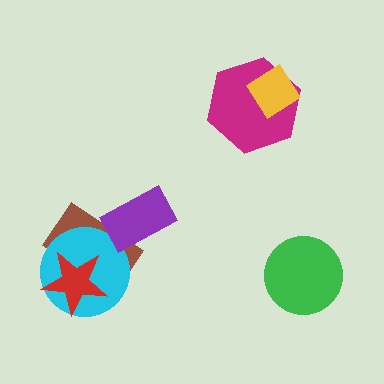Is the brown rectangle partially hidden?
Yes, it is partially covered by another shape.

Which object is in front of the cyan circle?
The red star is in front of the cyan circle.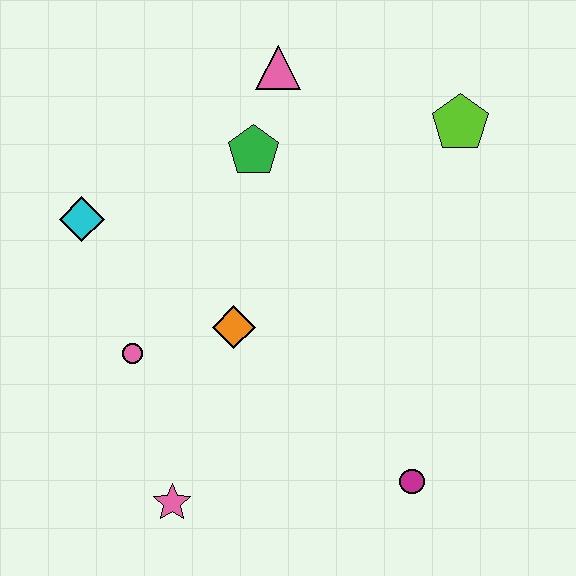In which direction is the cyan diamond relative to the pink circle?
The cyan diamond is above the pink circle.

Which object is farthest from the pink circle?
The lime pentagon is farthest from the pink circle.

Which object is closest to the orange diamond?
The pink circle is closest to the orange diamond.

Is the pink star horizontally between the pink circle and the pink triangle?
Yes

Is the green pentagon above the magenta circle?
Yes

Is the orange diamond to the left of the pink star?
No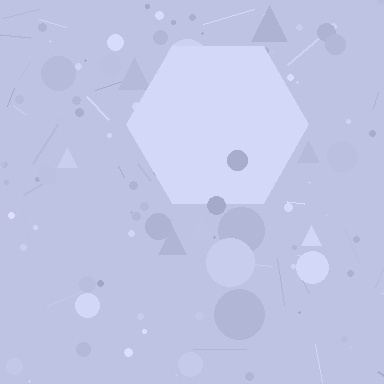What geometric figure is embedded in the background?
A hexagon is embedded in the background.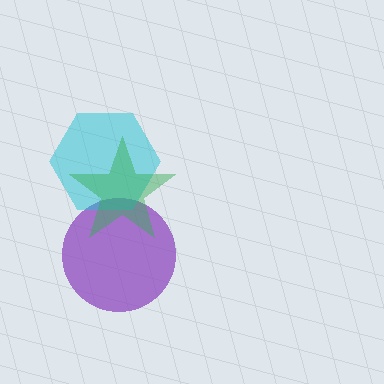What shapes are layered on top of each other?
The layered shapes are: a purple circle, a cyan hexagon, a green star.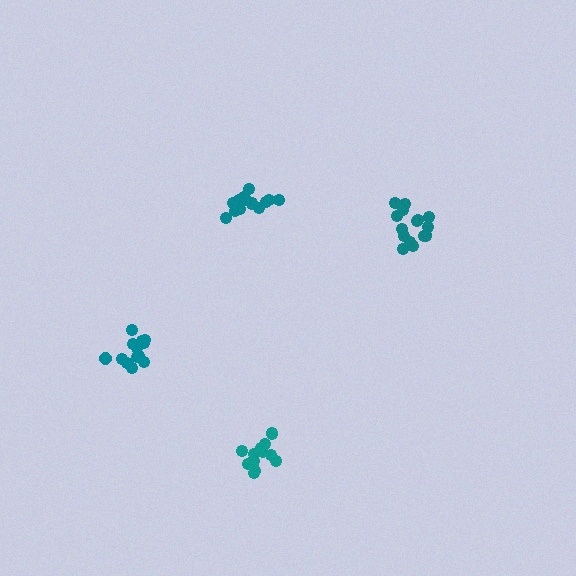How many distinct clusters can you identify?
There are 4 distinct clusters.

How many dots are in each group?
Group 1: 13 dots, Group 2: 14 dots, Group 3: 15 dots, Group 4: 14 dots (56 total).